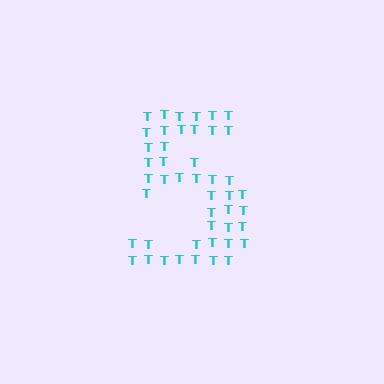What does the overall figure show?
The overall figure shows the digit 5.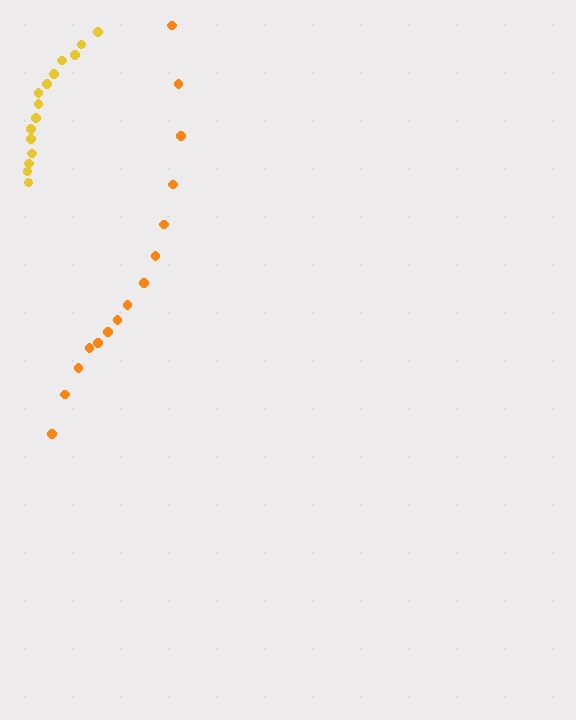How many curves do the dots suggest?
There are 2 distinct paths.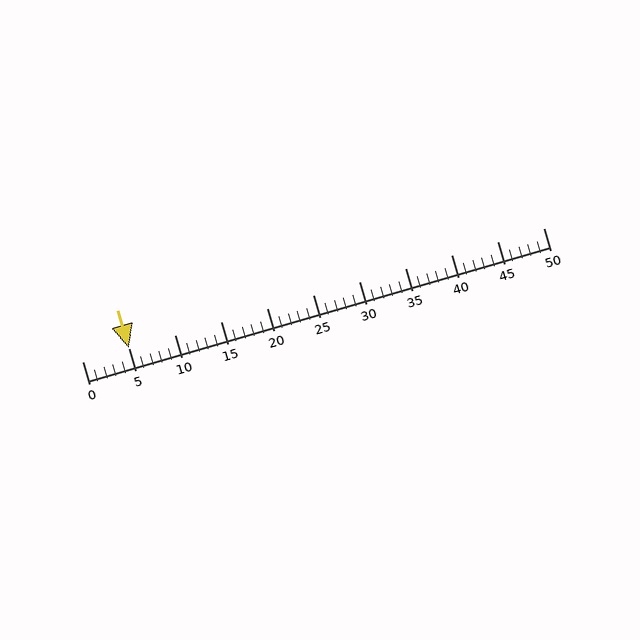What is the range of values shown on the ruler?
The ruler shows values from 0 to 50.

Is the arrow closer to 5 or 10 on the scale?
The arrow is closer to 5.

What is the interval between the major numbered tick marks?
The major tick marks are spaced 5 units apart.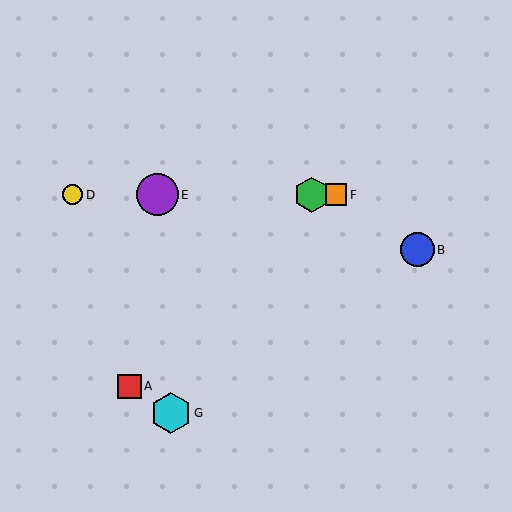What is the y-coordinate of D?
Object D is at y≈195.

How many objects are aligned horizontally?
4 objects (C, D, E, F) are aligned horizontally.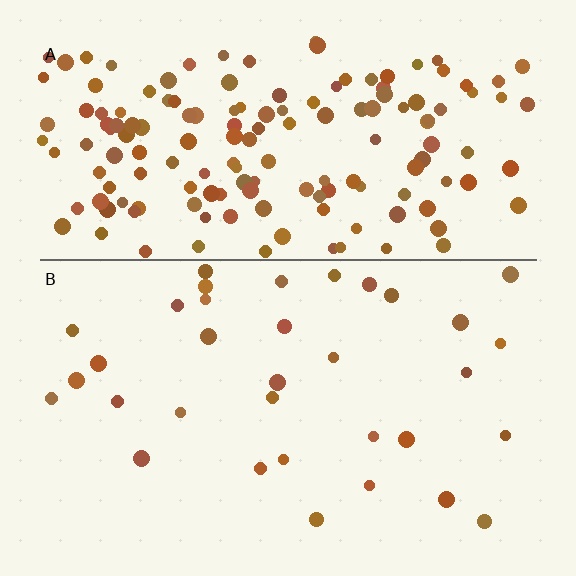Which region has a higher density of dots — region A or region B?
A (the top).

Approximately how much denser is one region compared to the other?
Approximately 4.8× — region A over region B.